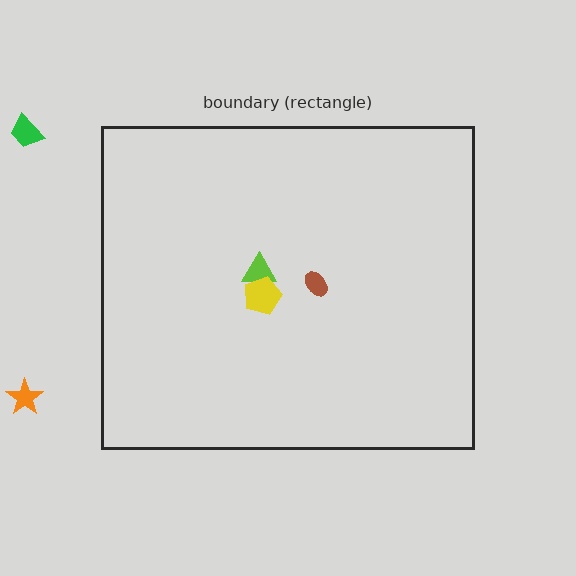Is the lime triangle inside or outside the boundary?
Inside.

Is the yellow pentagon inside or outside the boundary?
Inside.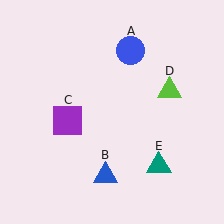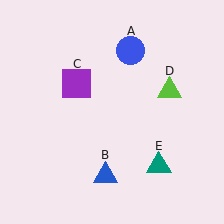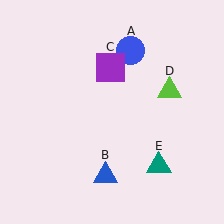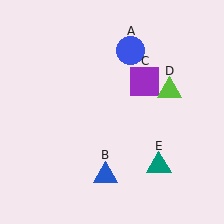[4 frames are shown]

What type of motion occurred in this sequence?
The purple square (object C) rotated clockwise around the center of the scene.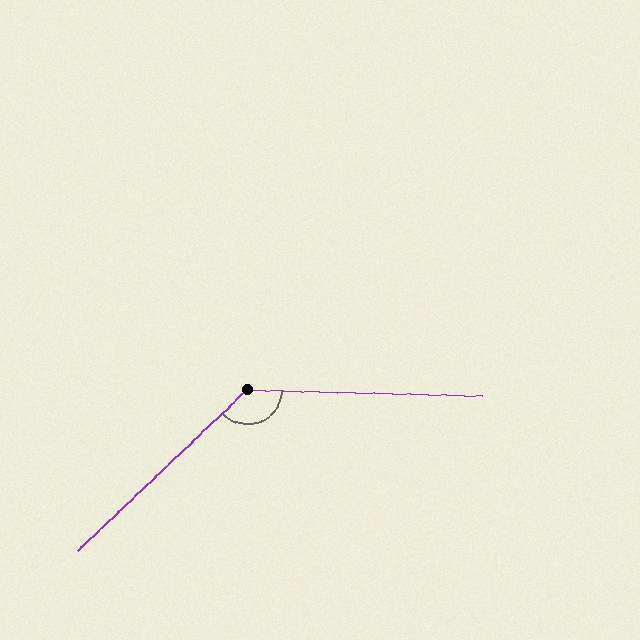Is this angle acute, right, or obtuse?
It is obtuse.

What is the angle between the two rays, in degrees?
Approximately 135 degrees.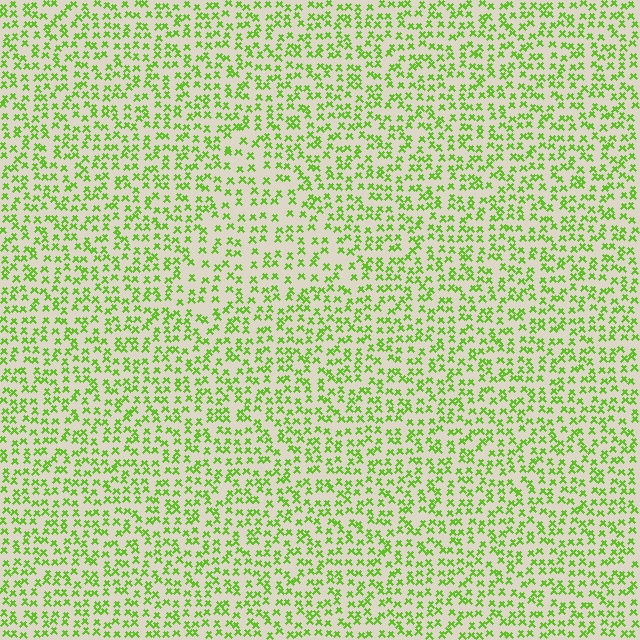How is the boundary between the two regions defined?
The boundary is defined by a change in element density (approximately 1.5x ratio). All elements are the same color, size, and shape.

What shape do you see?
I see a triangle.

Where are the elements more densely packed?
The elements are more densely packed outside the triangle boundary.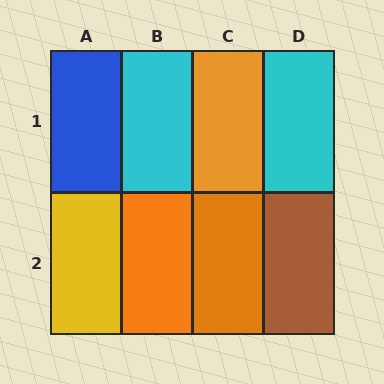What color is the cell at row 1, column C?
Orange.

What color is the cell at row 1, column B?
Cyan.